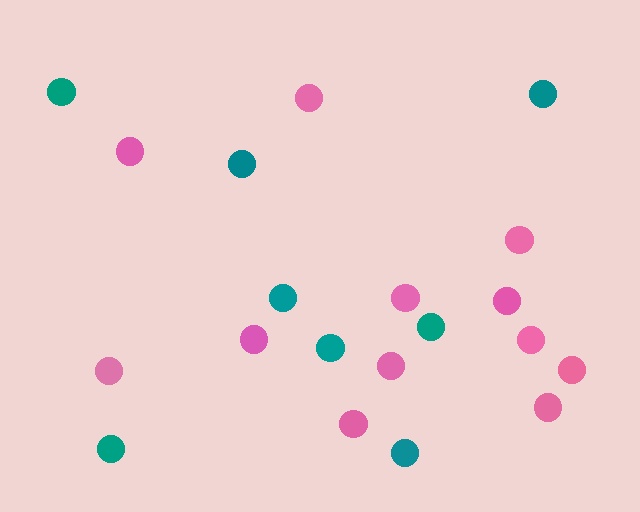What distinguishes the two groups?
There are 2 groups: one group of pink circles (12) and one group of teal circles (8).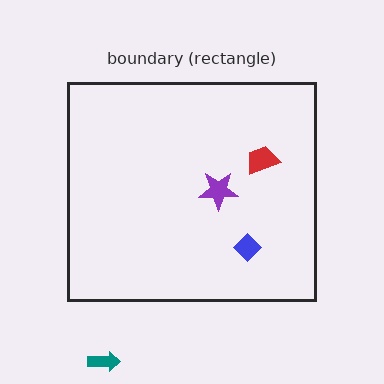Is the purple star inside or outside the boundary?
Inside.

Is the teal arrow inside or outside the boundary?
Outside.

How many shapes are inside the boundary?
3 inside, 1 outside.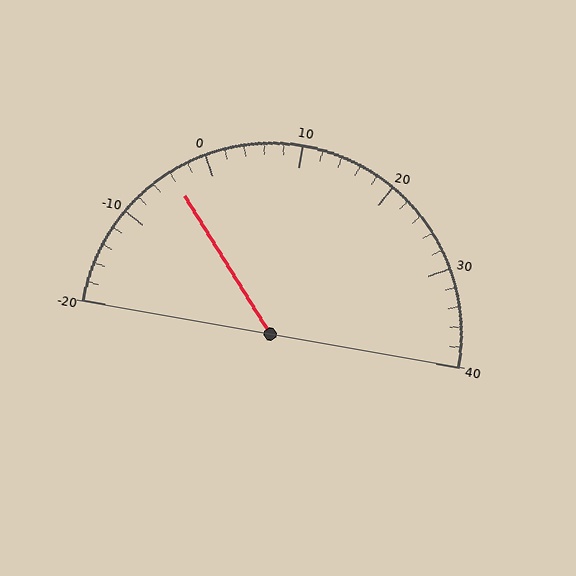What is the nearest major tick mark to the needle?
The nearest major tick mark is 0.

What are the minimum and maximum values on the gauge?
The gauge ranges from -20 to 40.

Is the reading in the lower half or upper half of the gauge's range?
The reading is in the lower half of the range (-20 to 40).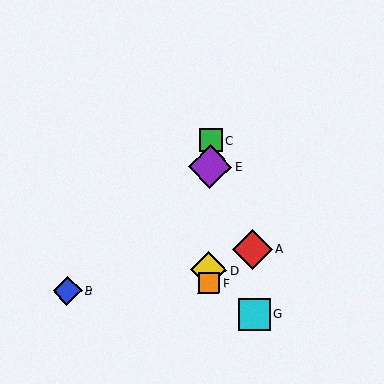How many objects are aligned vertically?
4 objects (C, D, E, F) are aligned vertically.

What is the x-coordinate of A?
Object A is at x≈253.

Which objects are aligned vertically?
Objects C, D, E, F are aligned vertically.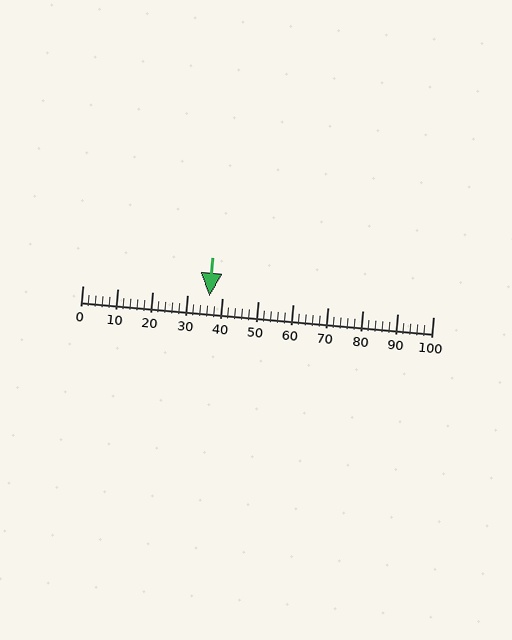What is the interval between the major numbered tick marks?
The major tick marks are spaced 10 units apart.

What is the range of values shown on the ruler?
The ruler shows values from 0 to 100.